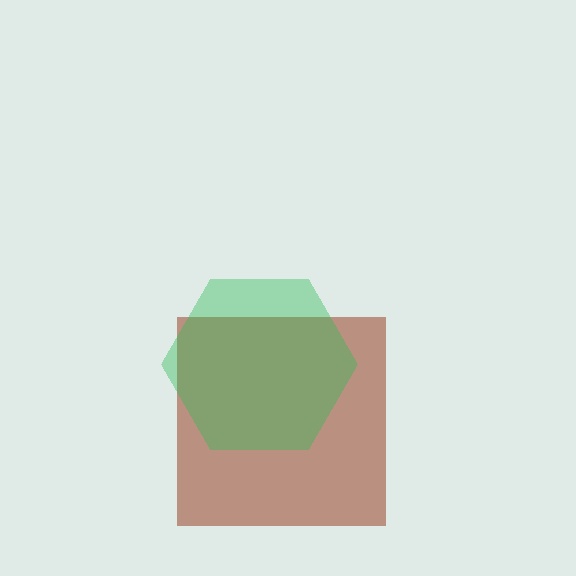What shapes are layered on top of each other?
The layered shapes are: a brown square, a green hexagon.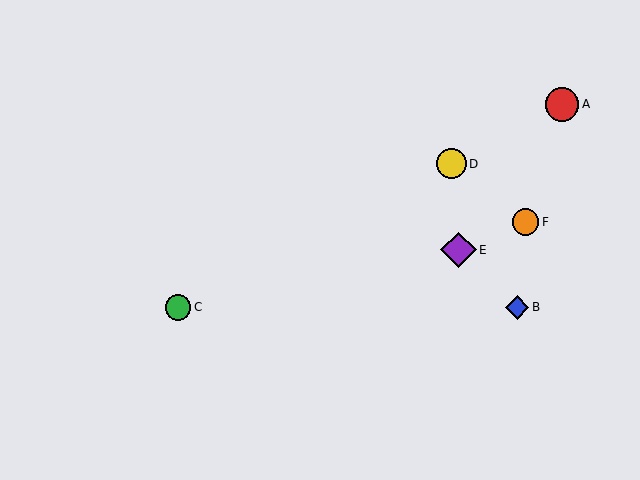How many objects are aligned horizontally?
2 objects (B, C) are aligned horizontally.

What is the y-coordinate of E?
Object E is at y≈250.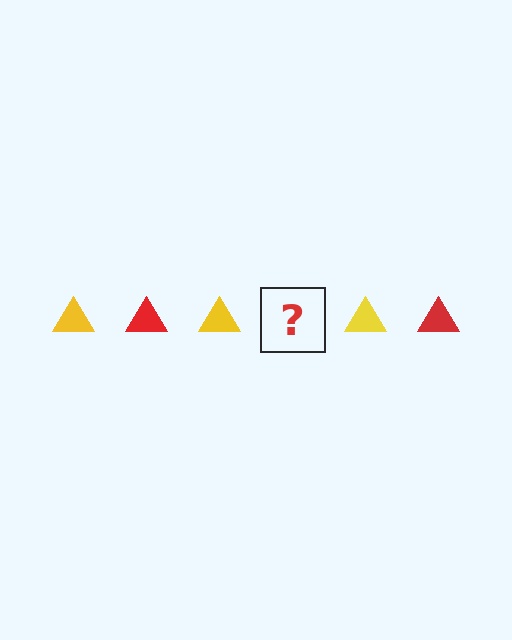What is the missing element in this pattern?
The missing element is a red triangle.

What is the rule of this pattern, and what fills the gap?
The rule is that the pattern cycles through yellow, red triangles. The gap should be filled with a red triangle.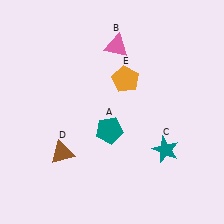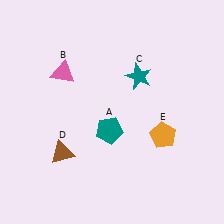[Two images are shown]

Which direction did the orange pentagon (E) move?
The orange pentagon (E) moved down.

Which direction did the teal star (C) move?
The teal star (C) moved up.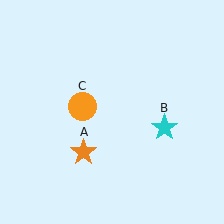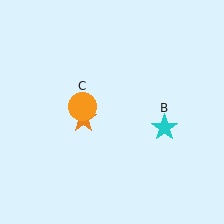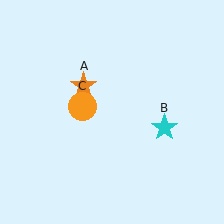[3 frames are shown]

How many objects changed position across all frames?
1 object changed position: orange star (object A).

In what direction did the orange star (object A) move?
The orange star (object A) moved up.